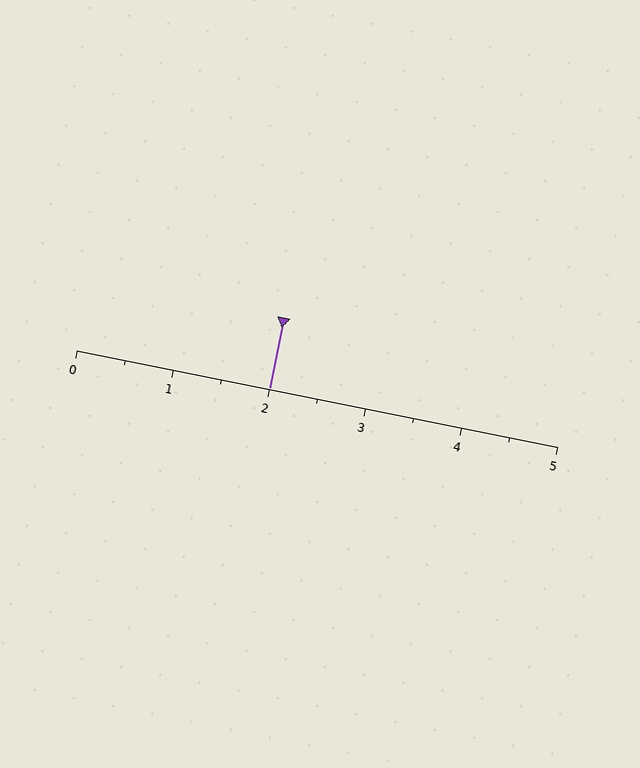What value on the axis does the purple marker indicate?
The marker indicates approximately 2.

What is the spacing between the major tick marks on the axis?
The major ticks are spaced 1 apart.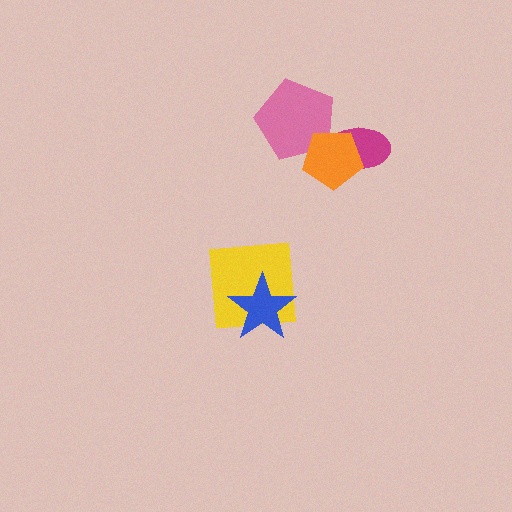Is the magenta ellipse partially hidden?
Yes, it is partially covered by another shape.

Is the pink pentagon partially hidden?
Yes, it is partially covered by another shape.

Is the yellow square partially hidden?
Yes, it is partially covered by another shape.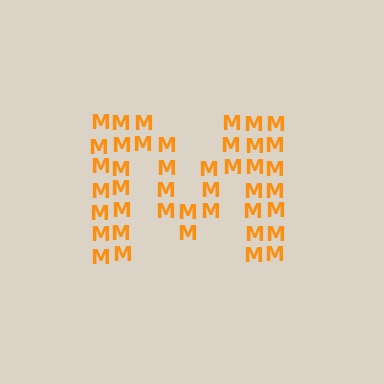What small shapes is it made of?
It is made of small letter M's.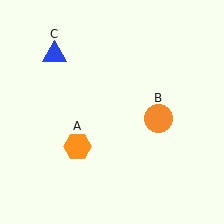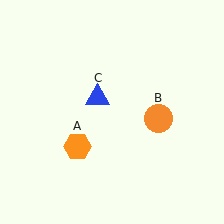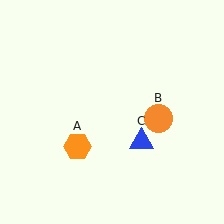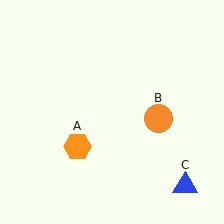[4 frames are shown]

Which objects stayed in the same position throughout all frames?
Orange hexagon (object A) and orange circle (object B) remained stationary.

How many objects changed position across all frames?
1 object changed position: blue triangle (object C).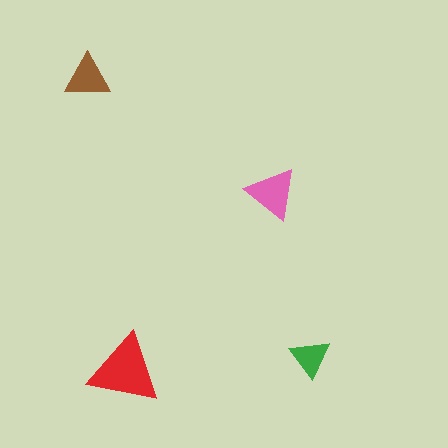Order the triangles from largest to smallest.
the red one, the pink one, the brown one, the green one.